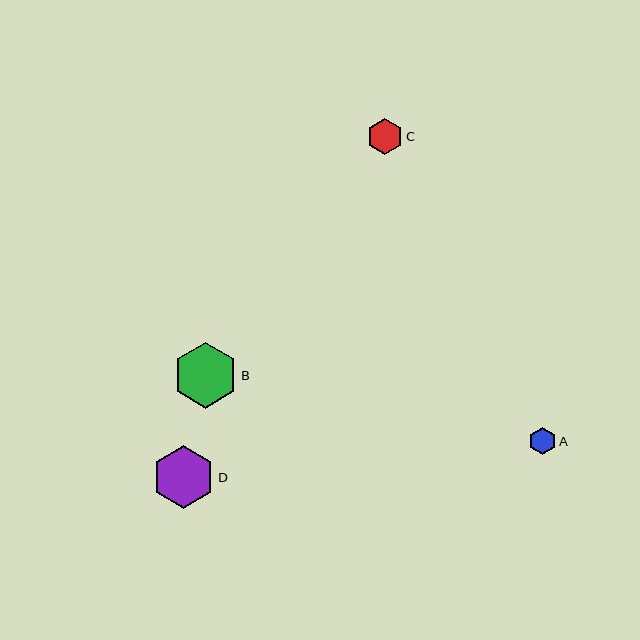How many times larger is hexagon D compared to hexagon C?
Hexagon D is approximately 1.7 times the size of hexagon C.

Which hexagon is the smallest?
Hexagon A is the smallest with a size of approximately 28 pixels.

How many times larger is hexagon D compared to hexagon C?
Hexagon D is approximately 1.7 times the size of hexagon C.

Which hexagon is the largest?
Hexagon B is the largest with a size of approximately 66 pixels.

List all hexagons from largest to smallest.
From largest to smallest: B, D, C, A.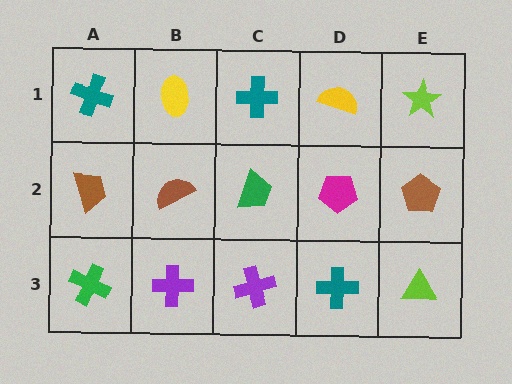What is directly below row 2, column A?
A green cross.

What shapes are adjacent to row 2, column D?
A yellow semicircle (row 1, column D), a teal cross (row 3, column D), a green trapezoid (row 2, column C), a brown pentagon (row 2, column E).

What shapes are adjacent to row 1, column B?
A brown semicircle (row 2, column B), a teal cross (row 1, column A), a teal cross (row 1, column C).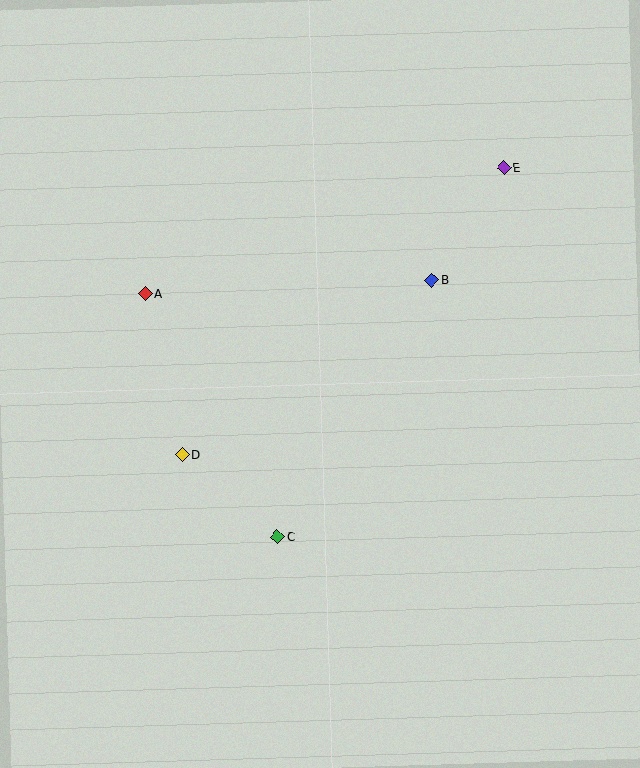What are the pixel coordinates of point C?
Point C is at (277, 537).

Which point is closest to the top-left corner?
Point A is closest to the top-left corner.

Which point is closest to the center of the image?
Point B at (432, 280) is closest to the center.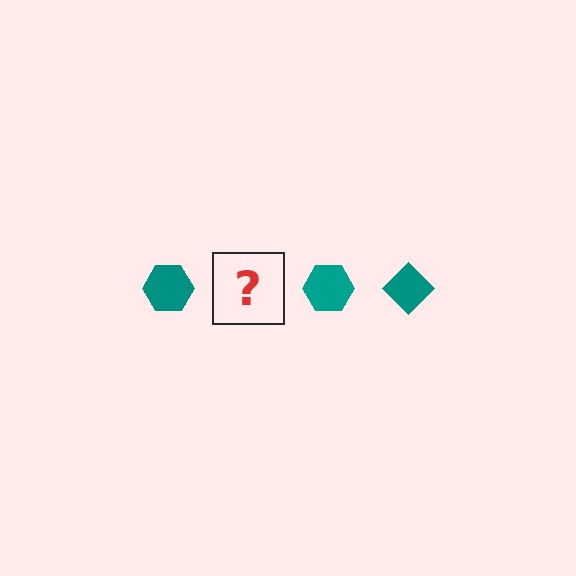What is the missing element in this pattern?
The missing element is a teal diamond.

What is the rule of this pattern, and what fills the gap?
The rule is that the pattern cycles through hexagon, diamond shapes in teal. The gap should be filled with a teal diamond.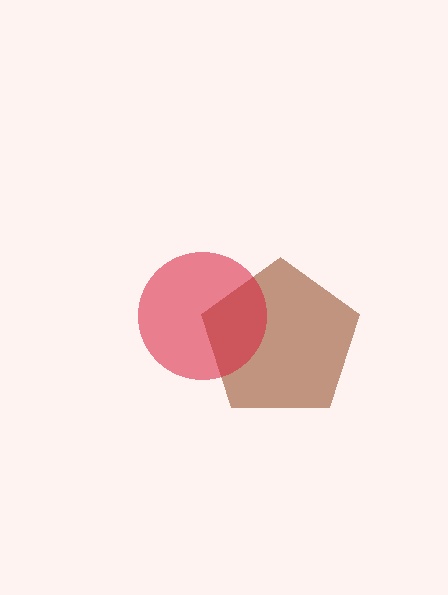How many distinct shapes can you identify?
There are 2 distinct shapes: a brown pentagon, a red circle.